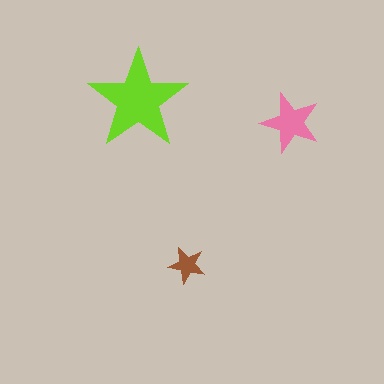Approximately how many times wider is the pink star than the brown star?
About 1.5 times wider.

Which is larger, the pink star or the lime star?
The lime one.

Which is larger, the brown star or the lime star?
The lime one.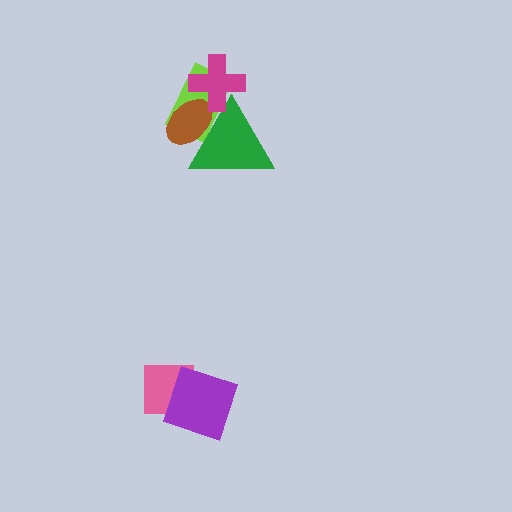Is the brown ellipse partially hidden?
Yes, it is partially covered by another shape.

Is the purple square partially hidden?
No, no other shape covers it.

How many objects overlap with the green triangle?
3 objects overlap with the green triangle.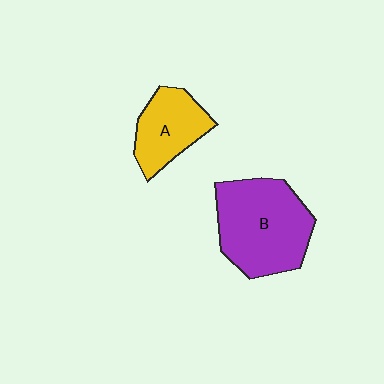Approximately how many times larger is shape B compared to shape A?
Approximately 1.7 times.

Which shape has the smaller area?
Shape A (yellow).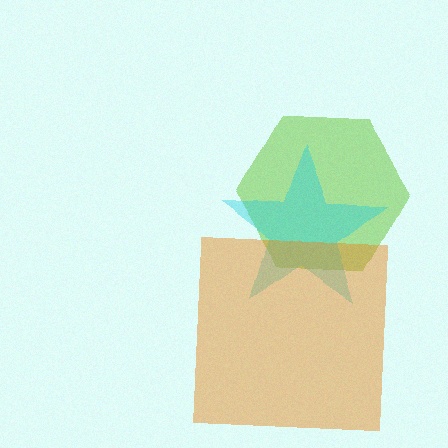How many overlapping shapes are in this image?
There are 3 overlapping shapes in the image.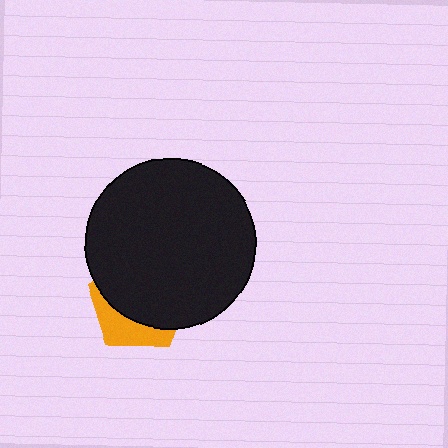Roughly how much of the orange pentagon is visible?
A small part of it is visible (roughly 31%).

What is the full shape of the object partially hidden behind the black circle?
The partially hidden object is an orange pentagon.